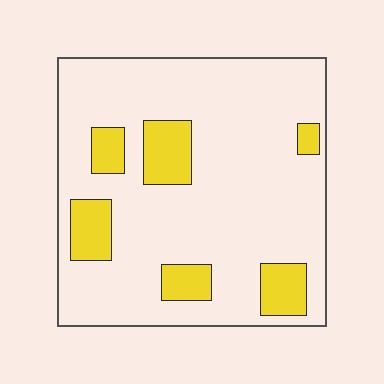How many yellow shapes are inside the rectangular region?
6.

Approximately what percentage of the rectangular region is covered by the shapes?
Approximately 15%.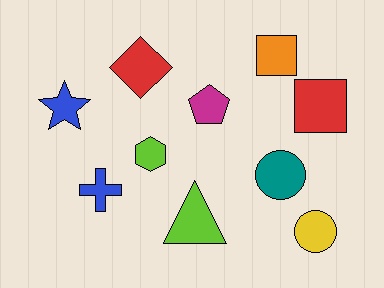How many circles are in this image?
There are 2 circles.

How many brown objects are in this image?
There are no brown objects.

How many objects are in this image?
There are 10 objects.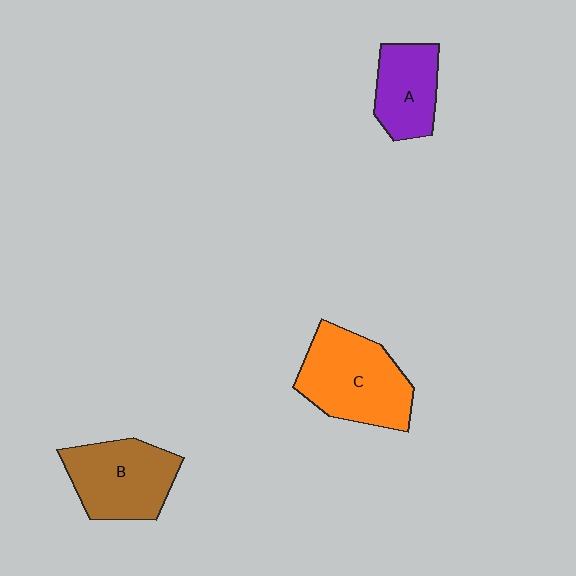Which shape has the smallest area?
Shape A (purple).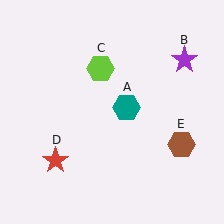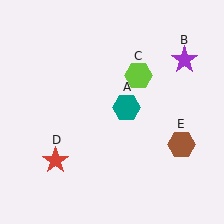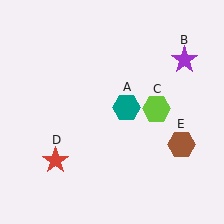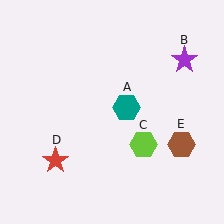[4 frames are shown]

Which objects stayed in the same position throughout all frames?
Teal hexagon (object A) and purple star (object B) and red star (object D) and brown hexagon (object E) remained stationary.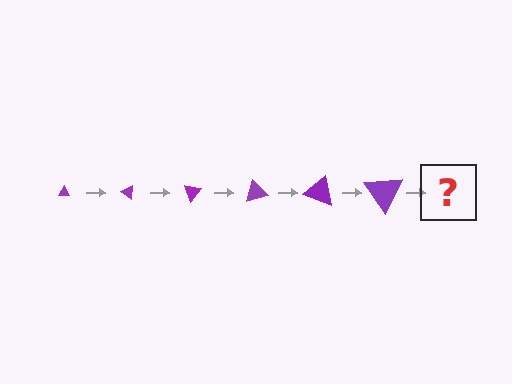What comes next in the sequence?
The next element should be a triangle, larger than the previous one and rotated 210 degrees from the start.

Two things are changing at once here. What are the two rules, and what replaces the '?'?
The two rules are that the triangle grows larger each step and it rotates 35 degrees each step. The '?' should be a triangle, larger than the previous one and rotated 210 degrees from the start.